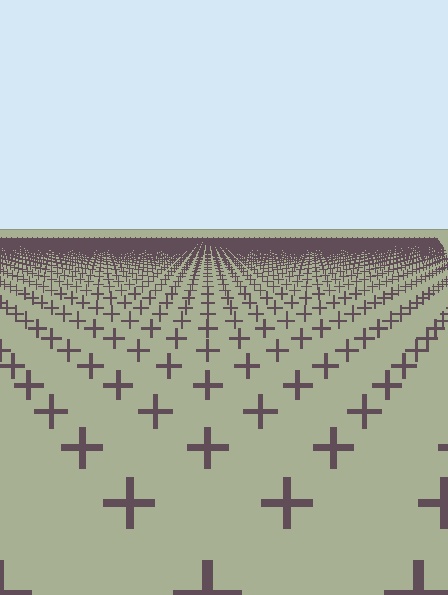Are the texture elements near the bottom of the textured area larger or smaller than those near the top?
Larger. Near the bottom, elements are closer to the viewer and appear at a bigger on-screen size.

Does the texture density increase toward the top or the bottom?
Density increases toward the top.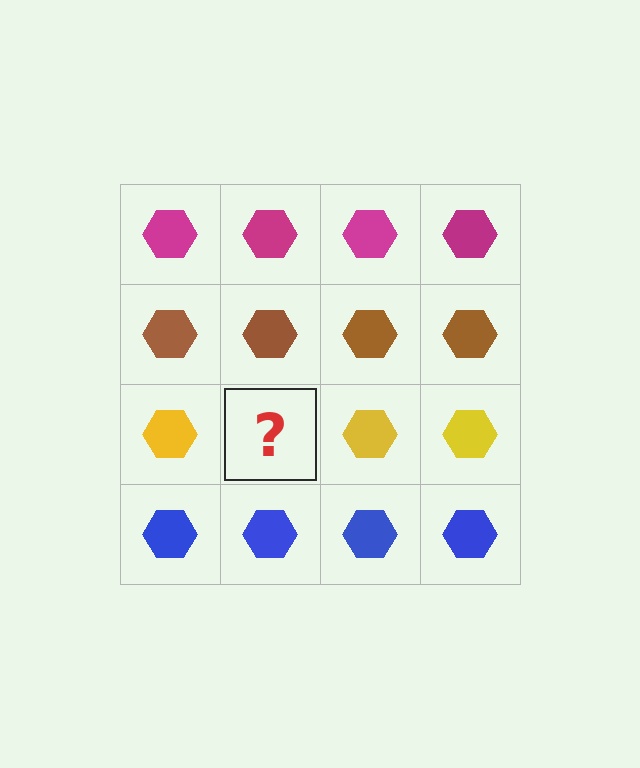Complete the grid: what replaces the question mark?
The question mark should be replaced with a yellow hexagon.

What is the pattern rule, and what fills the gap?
The rule is that each row has a consistent color. The gap should be filled with a yellow hexagon.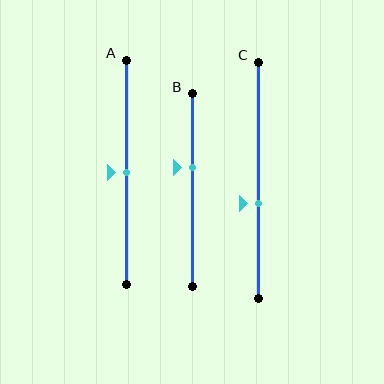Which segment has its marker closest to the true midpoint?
Segment A has its marker closest to the true midpoint.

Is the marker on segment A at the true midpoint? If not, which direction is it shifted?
Yes, the marker on segment A is at the true midpoint.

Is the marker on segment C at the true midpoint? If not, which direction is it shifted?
No, the marker on segment C is shifted downward by about 10% of the segment length.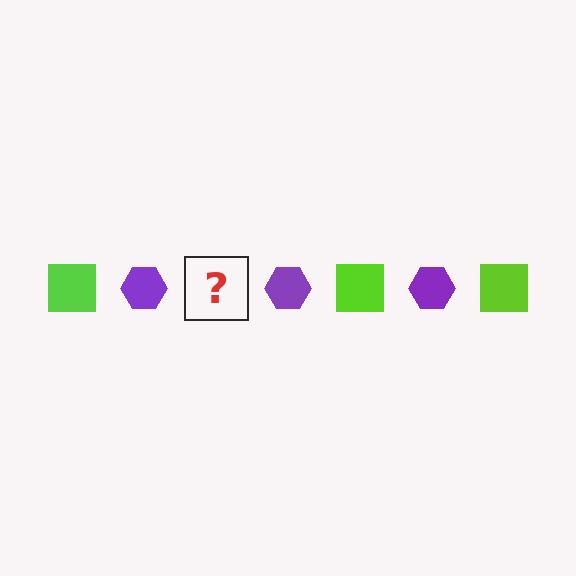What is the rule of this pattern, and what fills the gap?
The rule is that the pattern alternates between lime square and purple hexagon. The gap should be filled with a lime square.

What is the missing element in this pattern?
The missing element is a lime square.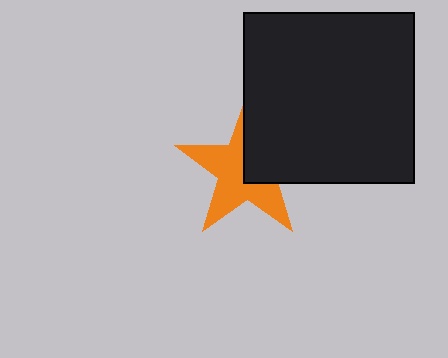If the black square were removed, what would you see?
You would see the complete orange star.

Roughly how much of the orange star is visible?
About half of it is visible (roughly 61%).